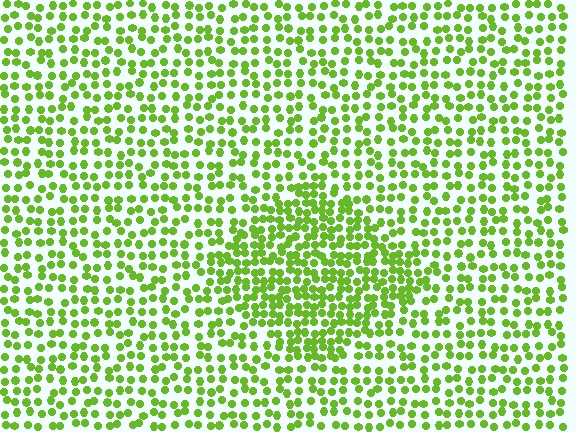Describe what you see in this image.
The image contains small lime elements arranged at two different densities. A diamond-shaped region is visible where the elements are more densely packed than the surrounding area.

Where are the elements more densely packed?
The elements are more densely packed inside the diamond boundary.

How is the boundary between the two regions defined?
The boundary is defined by a change in element density (approximately 1.7x ratio). All elements are the same color, size, and shape.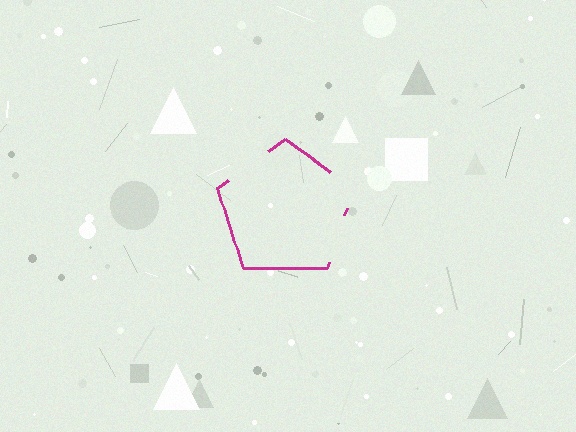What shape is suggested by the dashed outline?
The dashed outline suggests a pentagon.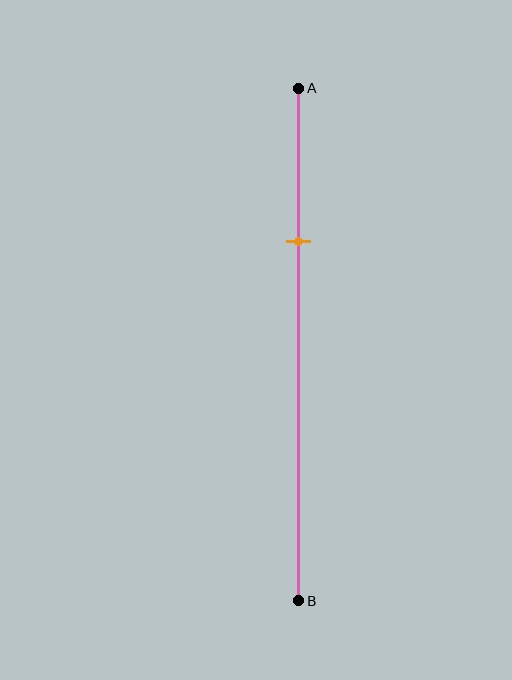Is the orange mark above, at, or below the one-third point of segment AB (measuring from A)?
The orange mark is above the one-third point of segment AB.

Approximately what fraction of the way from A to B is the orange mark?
The orange mark is approximately 30% of the way from A to B.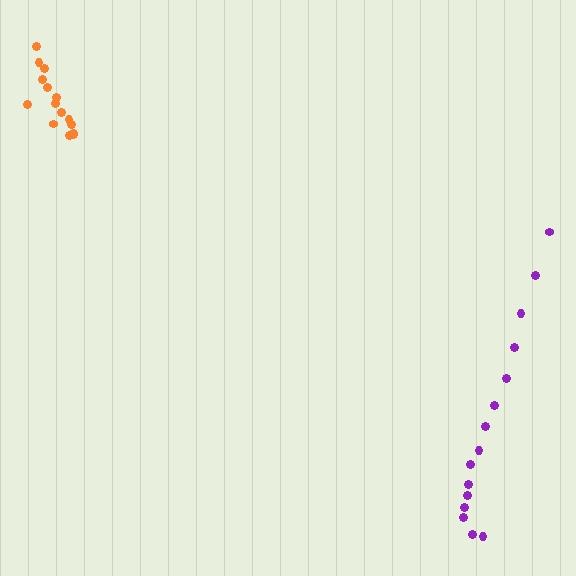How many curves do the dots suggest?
There are 2 distinct paths.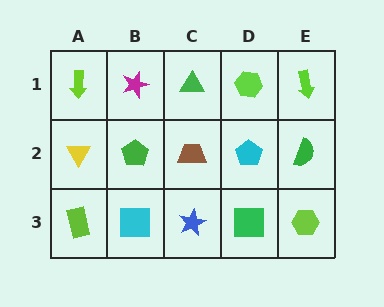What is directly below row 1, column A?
A yellow triangle.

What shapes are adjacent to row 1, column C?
A brown trapezoid (row 2, column C), a magenta star (row 1, column B), a lime hexagon (row 1, column D).